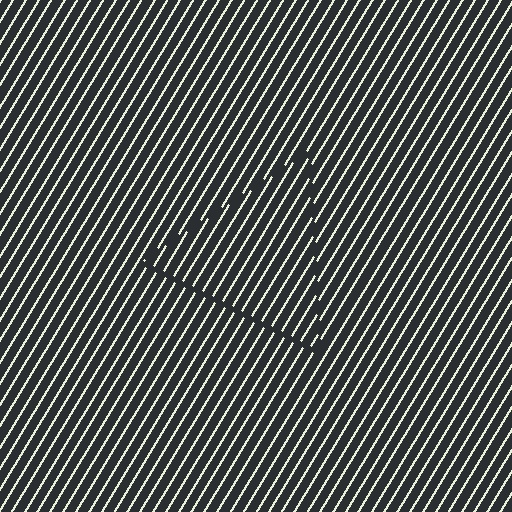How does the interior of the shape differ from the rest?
The interior of the shape contains the same grating, shifted by half a period — the contour is defined by the phase discontinuity where line-ends from the inner and outer gratings abut.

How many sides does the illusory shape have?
3 sides — the line-ends trace a triangle.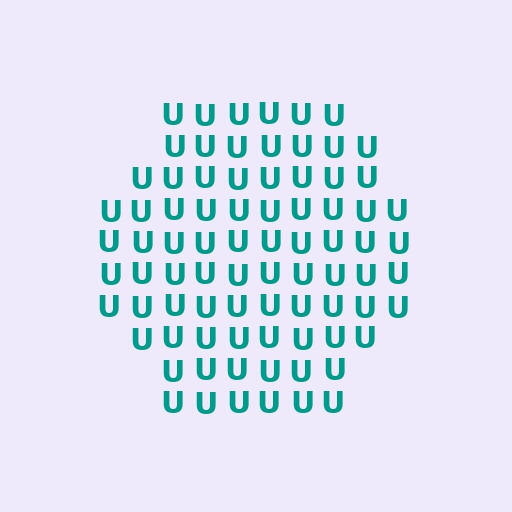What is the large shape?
The large shape is a hexagon.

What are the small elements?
The small elements are letter U's.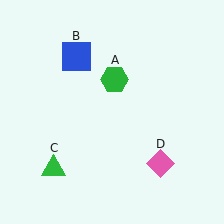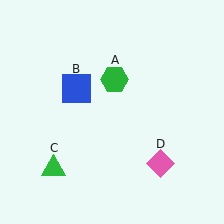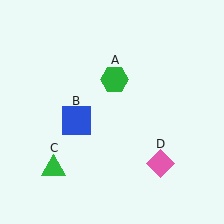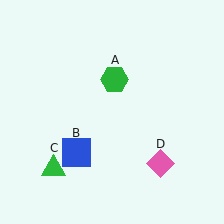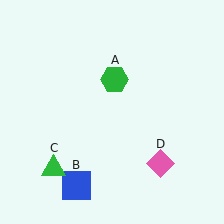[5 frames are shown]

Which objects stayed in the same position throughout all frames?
Green hexagon (object A) and green triangle (object C) and pink diamond (object D) remained stationary.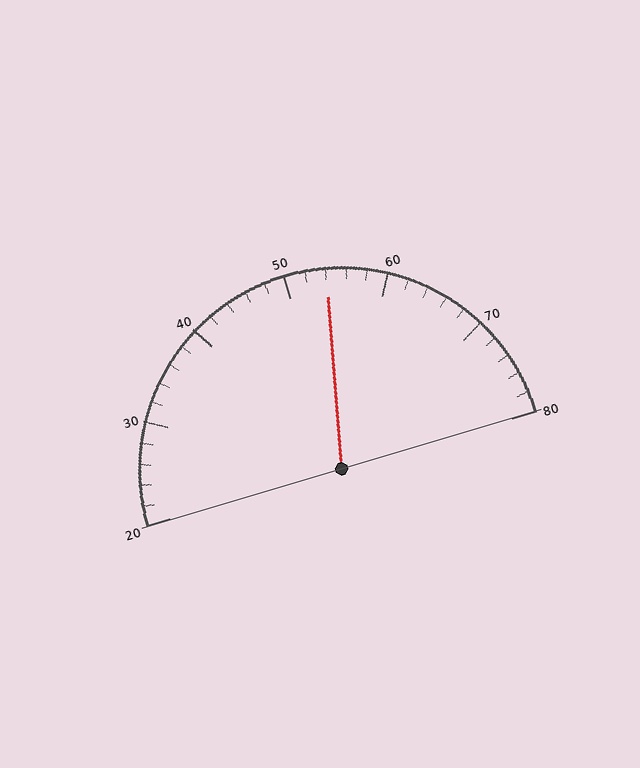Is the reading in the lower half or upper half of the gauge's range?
The reading is in the upper half of the range (20 to 80).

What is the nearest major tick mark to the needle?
The nearest major tick mark is 50.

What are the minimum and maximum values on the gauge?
The gauge ranges from 20 to 80.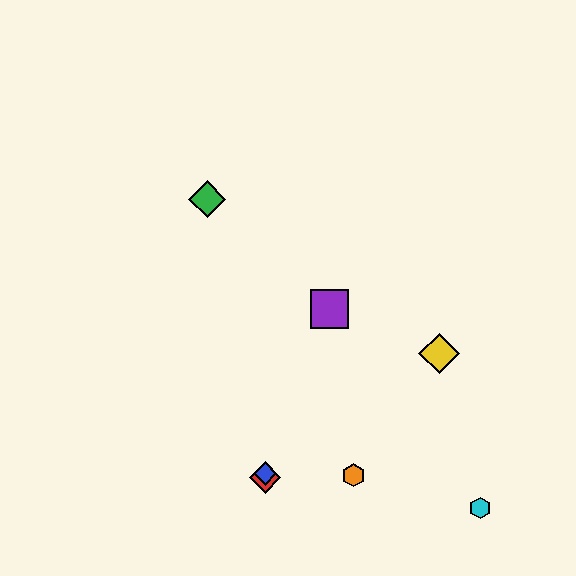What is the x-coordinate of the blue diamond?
The blue diamond is at x≈265.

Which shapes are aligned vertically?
The red diamond, the blue diamond are aligned vertically.